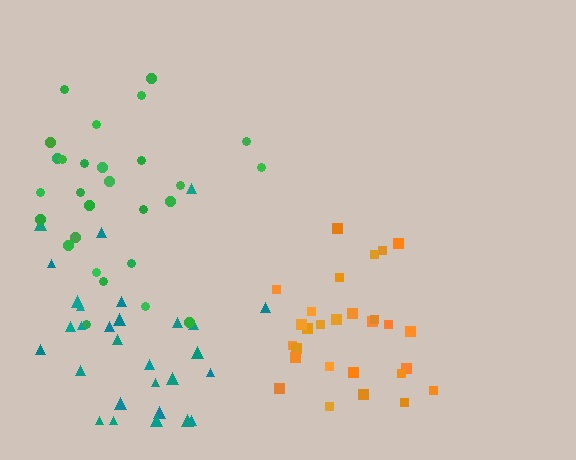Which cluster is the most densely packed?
Orange.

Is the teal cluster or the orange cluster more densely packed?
Orange.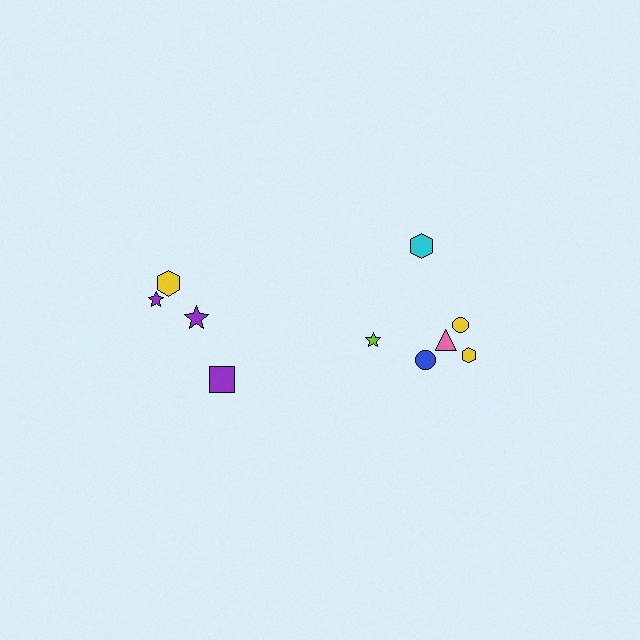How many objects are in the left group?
There are 4 objects.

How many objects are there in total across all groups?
There are 10 objects.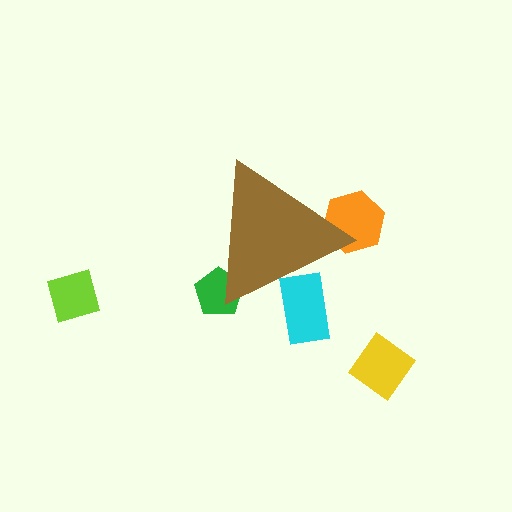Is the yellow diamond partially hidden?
No, the yellow diamond is fully visible.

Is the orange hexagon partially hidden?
Yes, the orange hexagon is partially hidden behind the brown triangle.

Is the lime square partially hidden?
No, the lime square is fully visible.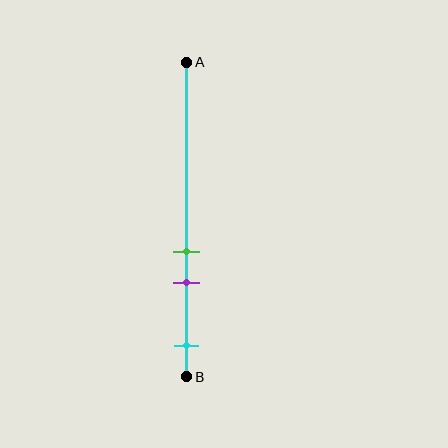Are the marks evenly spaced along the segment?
No, the marks are not evenly spaced.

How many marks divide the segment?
There are 3 marks dividing the segment.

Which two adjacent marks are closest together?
The green and purple marks are the closest adjacent pair.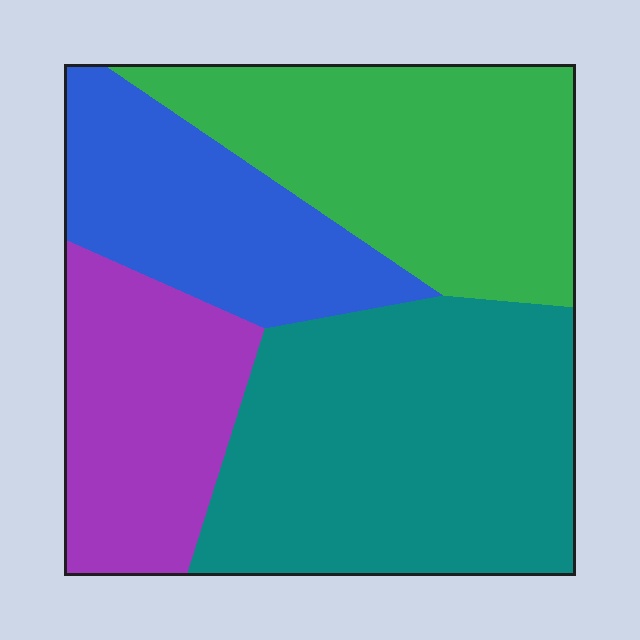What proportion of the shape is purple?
Purple takes up about one fifth (1/5) of the shape.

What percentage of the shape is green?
Green takes up between a quarter and a half of the shape.